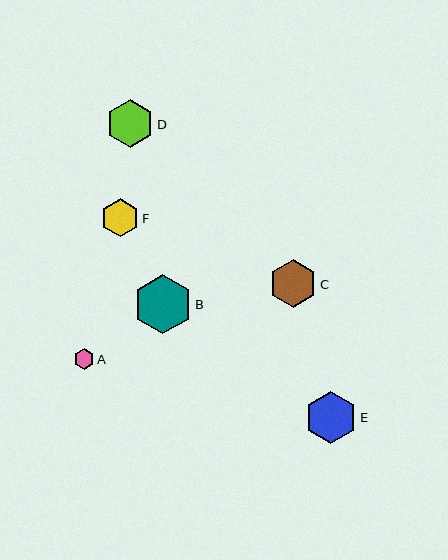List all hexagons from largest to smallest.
From largest to smallest: B, E, C, D, F, A.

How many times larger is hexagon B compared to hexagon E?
Hexagon B is approximately 1.1 times the size of hexagon E.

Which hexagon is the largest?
Hexagon B is the largest with a size of approximately 59 pixels.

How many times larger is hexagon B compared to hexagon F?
Hexagon B is approximately 1.6 times the size of hexagon F.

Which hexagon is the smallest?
Hexagon A is the smallest with a size of approximately 20 pixels.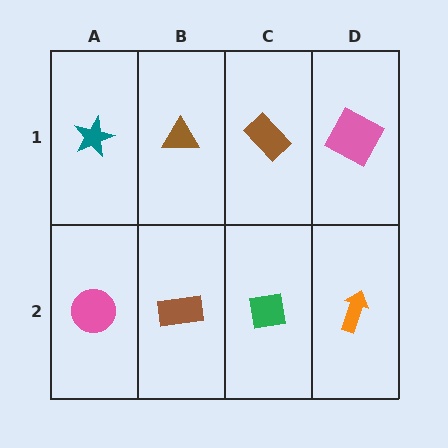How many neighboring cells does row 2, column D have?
2.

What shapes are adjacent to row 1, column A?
A pink circle (row 2, column A), a brown triangle (row 1, column B).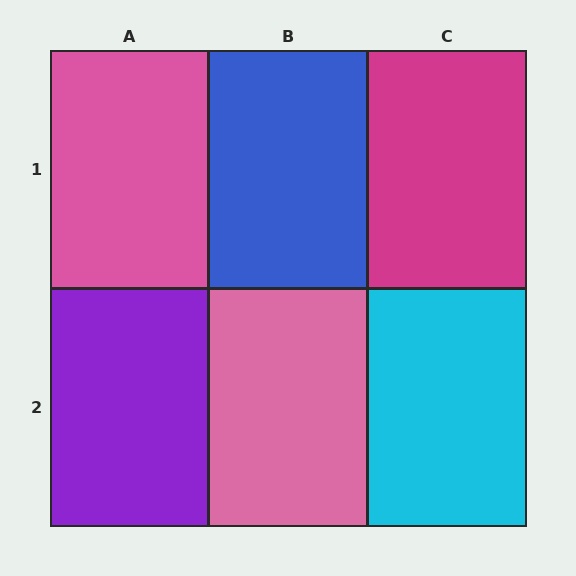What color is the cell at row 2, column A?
Purple.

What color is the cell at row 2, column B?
Pink.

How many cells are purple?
1 cell is purple.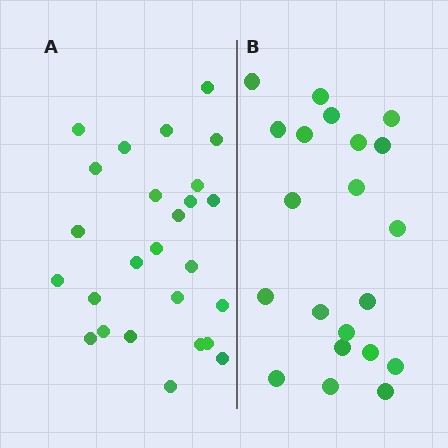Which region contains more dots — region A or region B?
Region A (the left region) has more dots.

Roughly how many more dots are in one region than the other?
Region A has about 5 more dots than region B.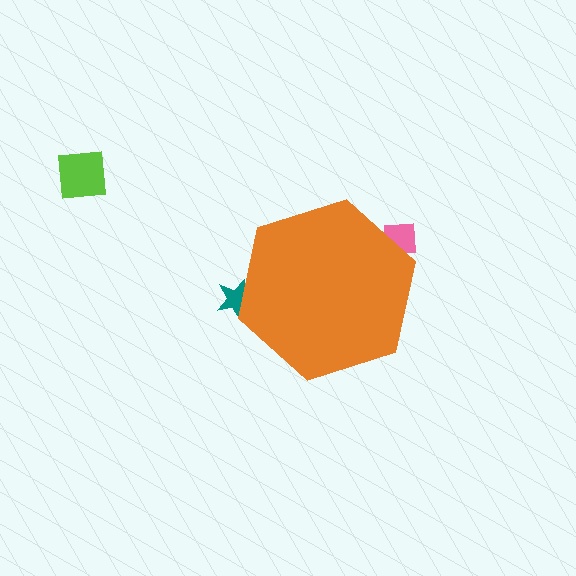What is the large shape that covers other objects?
An orange hexagon.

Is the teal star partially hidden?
Yes, the teal star is partially hidden behind the orange hexagon.